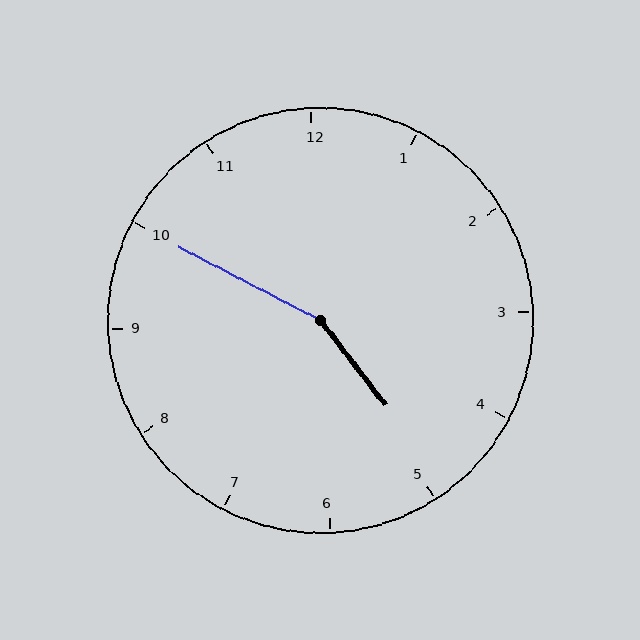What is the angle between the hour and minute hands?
Approximately 155 degrees.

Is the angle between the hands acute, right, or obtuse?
It is obtuse.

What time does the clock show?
4:50.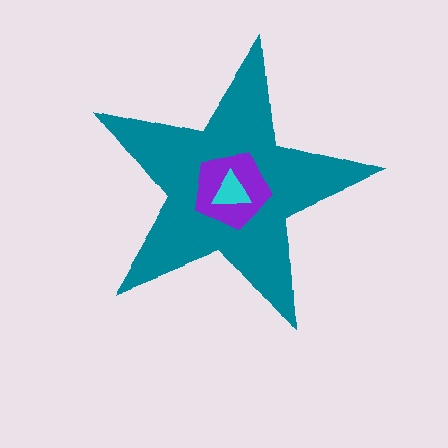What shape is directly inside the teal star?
The purple pentagon.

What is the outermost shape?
The teal star.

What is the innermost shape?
The cyan triangle.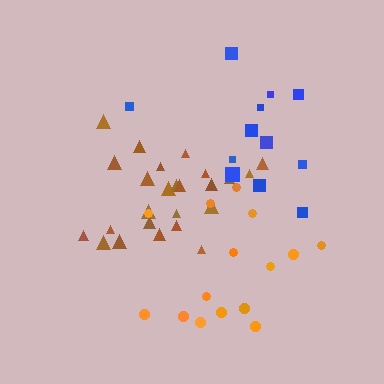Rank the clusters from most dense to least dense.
brown, blue, orange.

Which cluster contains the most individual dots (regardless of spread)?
Brown (25).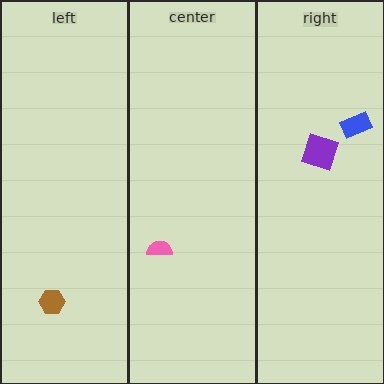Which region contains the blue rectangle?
The right region.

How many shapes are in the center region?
1.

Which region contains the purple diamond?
The right region.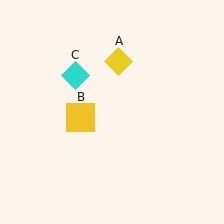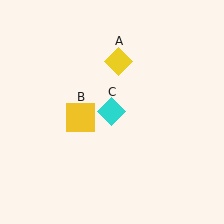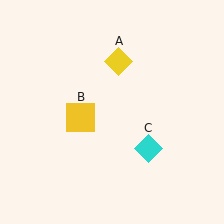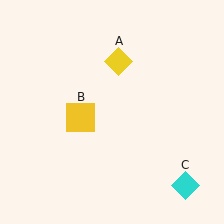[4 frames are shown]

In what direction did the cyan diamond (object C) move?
The cyan diamond (object C) moved down and to the right.